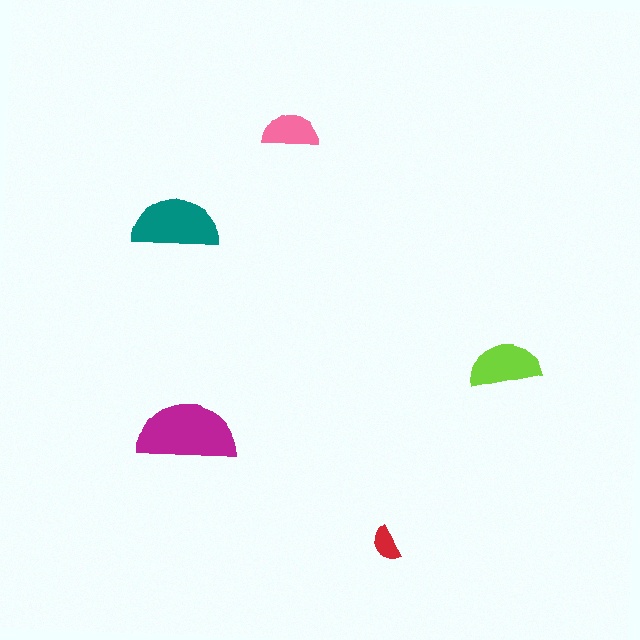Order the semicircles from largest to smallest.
the magenta one, the teal one, the lime one, the pink one, the red one.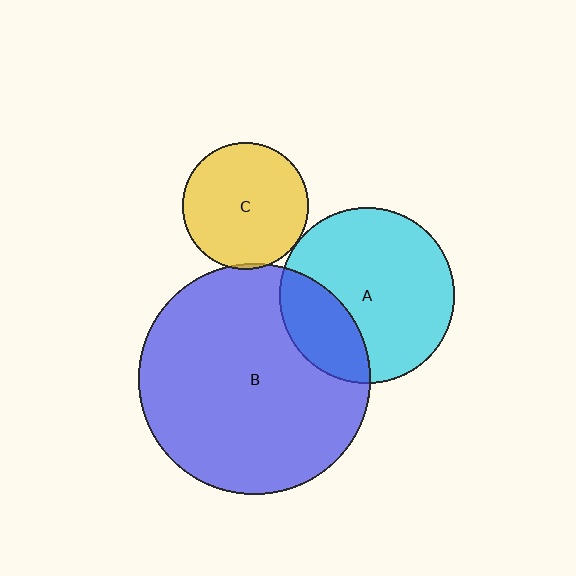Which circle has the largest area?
Circle B (blue).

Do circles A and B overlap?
Yes.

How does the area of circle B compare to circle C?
Approximately 3.4 times.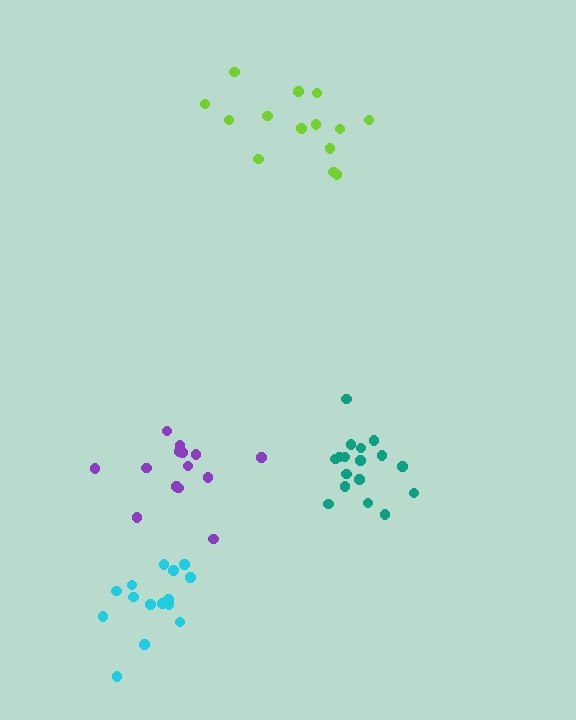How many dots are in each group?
Group 1: 14 dots, Group 2: 17 dots, Group 3: 14 dots, Group 4: 15 dots (60 total).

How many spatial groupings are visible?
There are 4 spatial groupings.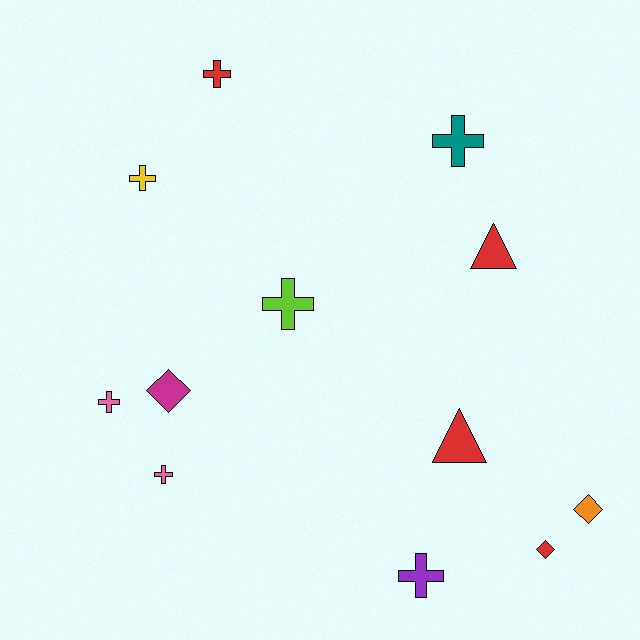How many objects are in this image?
There are 12 objects.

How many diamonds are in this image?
There are 3 diamonds.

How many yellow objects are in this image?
There is 1 yellow object.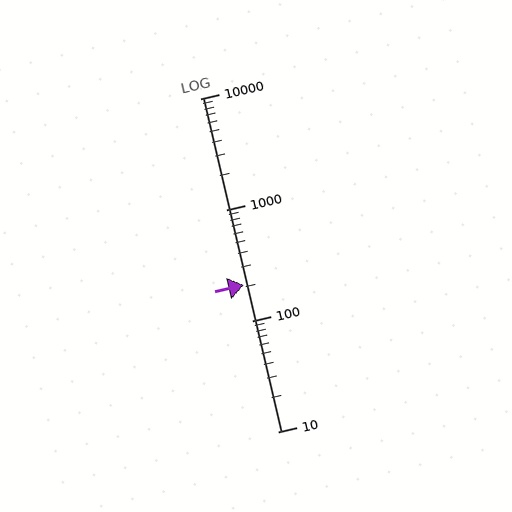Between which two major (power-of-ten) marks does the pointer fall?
The pointer is between 100 and 1000.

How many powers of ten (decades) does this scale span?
The scale spans 3 decades, from 10 to 10000.